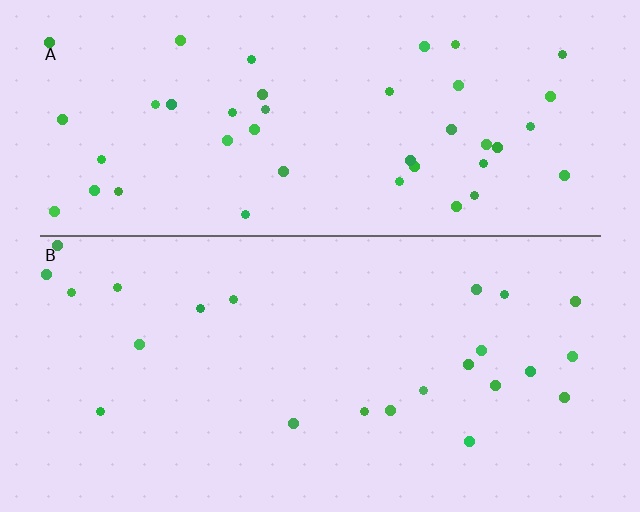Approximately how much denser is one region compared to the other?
Approximately 1.9× — region A over region B.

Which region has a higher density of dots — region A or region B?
A (the top).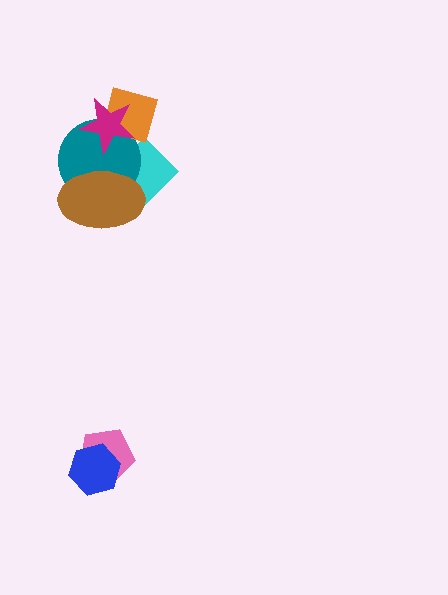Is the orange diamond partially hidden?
Yes, it is partially covered by another shape.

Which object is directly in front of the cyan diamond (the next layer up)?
The teal circle is directly in front of the cyan diamond.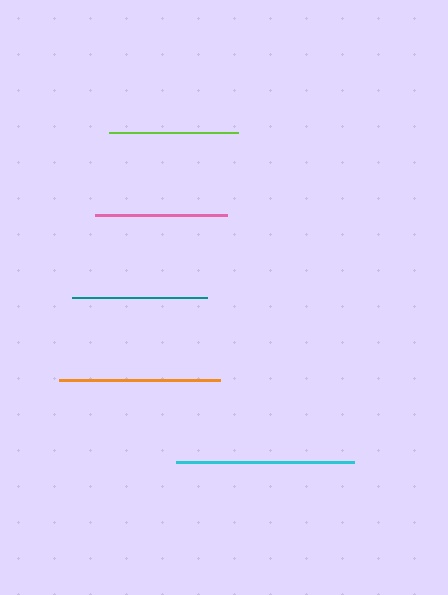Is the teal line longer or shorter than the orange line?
The orange line is longer than the teal line.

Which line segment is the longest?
The cyan line is the longest at approximately 178 pixels.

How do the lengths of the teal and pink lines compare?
The teal and pink lines are approximately the same length.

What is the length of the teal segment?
The teal segment is approximately 135 pixels long.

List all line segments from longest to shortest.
From longest to shortest: cyan, orange, teal, pink, lime.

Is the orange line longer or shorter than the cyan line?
The cyan line is longer than the orange line.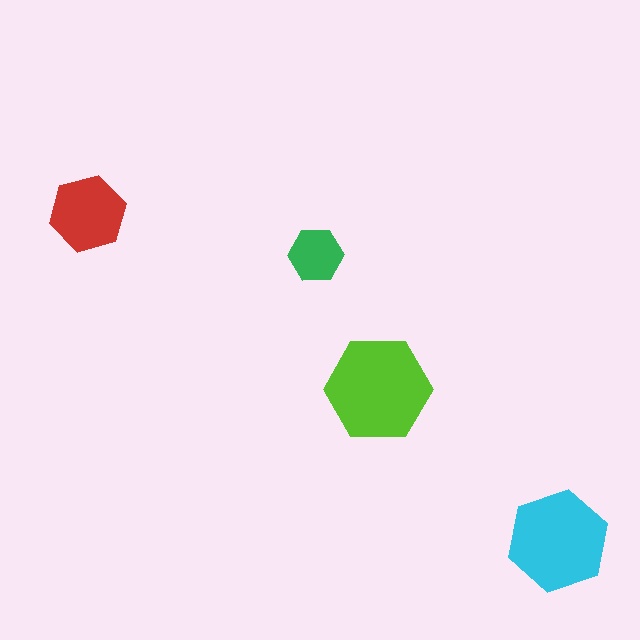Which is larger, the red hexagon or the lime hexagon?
The lime one.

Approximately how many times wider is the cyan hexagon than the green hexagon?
About 2 times wider.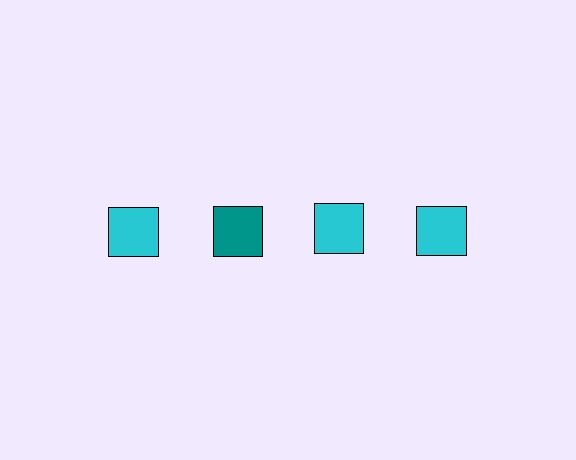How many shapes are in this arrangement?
There are 4 shapes arranged in a grid pattern.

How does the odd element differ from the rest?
It has a different color: teal instead of cyan.